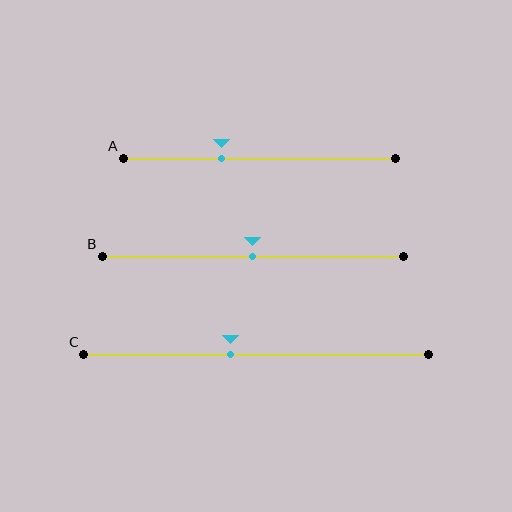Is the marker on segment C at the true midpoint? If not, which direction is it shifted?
No, the marker on segment C is shifted to the left by about 7% of the segment length.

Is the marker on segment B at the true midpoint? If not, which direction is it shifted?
Yes, the marker on segment B is at the true midpoint.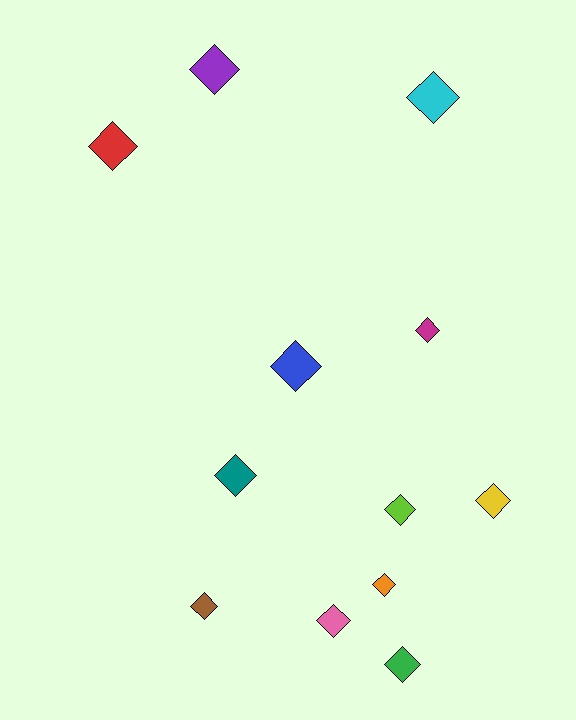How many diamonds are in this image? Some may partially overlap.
There are 12 diamonds.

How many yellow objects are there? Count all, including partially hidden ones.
There is 1 yellow object.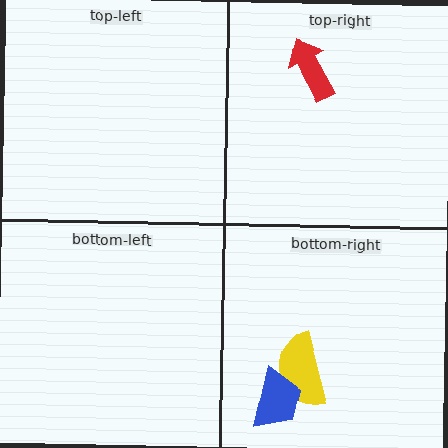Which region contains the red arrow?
The top-right region.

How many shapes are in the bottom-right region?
2.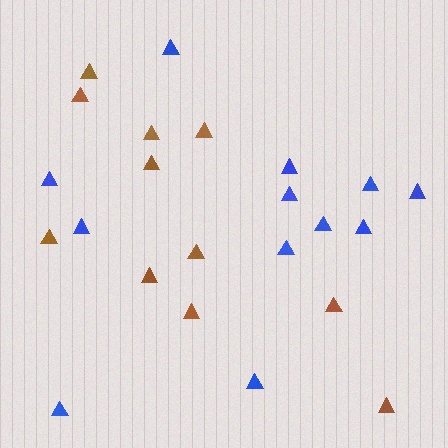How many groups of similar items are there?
There are 2 groups: one group of brown triangles (11) and one group of blue triangles (12).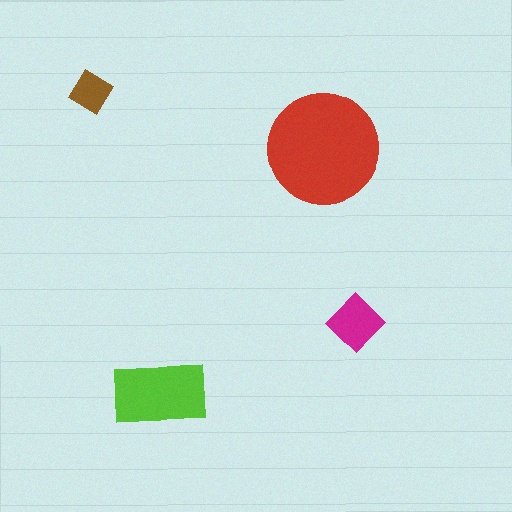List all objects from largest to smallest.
The red circle, the lime rectangle, the magenta diamond, the brown diamond.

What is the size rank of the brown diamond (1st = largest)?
4th.